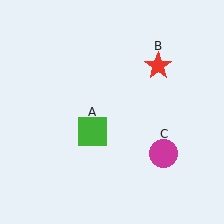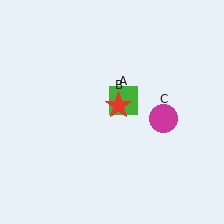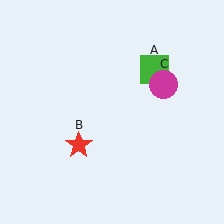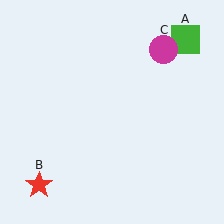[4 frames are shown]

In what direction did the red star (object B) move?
The red star (object B) moved down and to the left.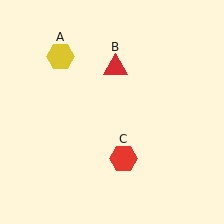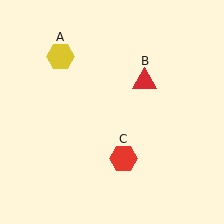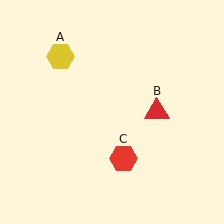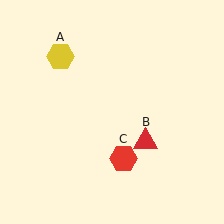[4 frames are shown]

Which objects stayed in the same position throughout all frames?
Yellow hexagon (object A) and red hexagon (object C) remained stationary.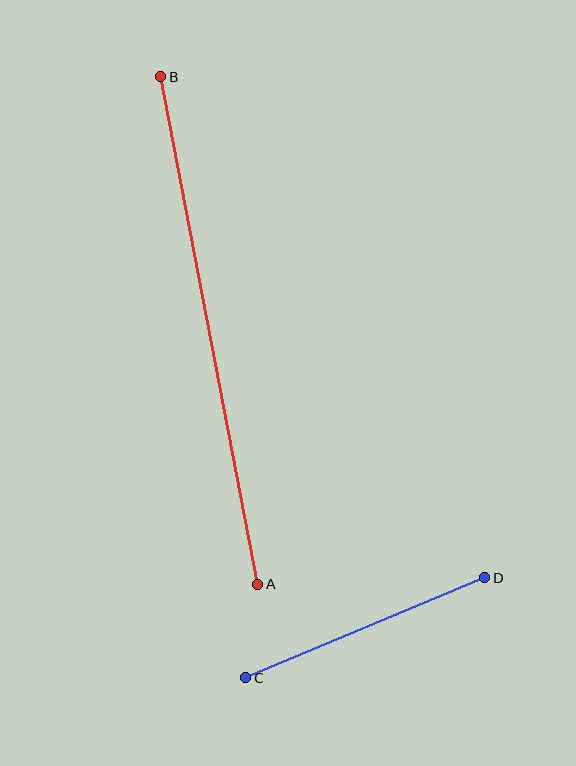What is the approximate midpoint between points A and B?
The midpoint is at approximately (209, 331) pixels.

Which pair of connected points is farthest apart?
Points A and B are farthest apart.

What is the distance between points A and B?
The distance is approximately 517 pixels.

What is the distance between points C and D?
The distance is approximately 259 pixels.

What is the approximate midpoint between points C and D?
The midpoint is at approximately (365, 628) pixels.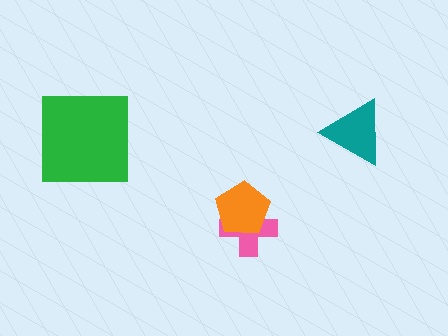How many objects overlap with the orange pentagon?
1 object overlaps with the orange pentagon.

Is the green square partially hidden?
No, no other shape covers it.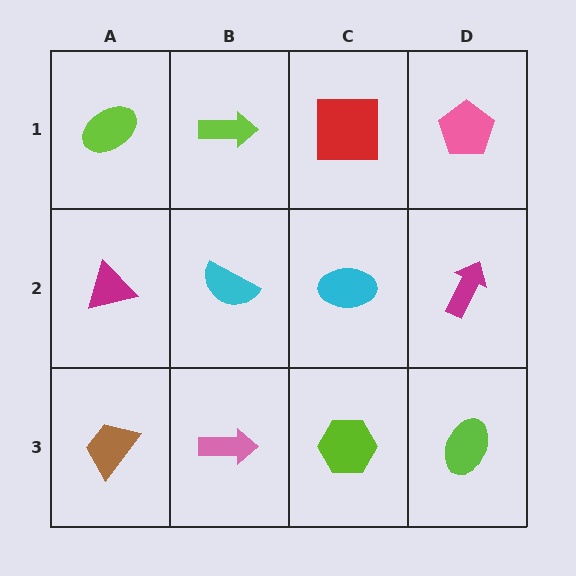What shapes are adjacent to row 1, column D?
A magenta arrow (row 2, column D), a red square (row 1, column C).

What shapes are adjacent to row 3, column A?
A magenta triangle (row 2, column A), a pink arrow (row 3, column B).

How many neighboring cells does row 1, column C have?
3.